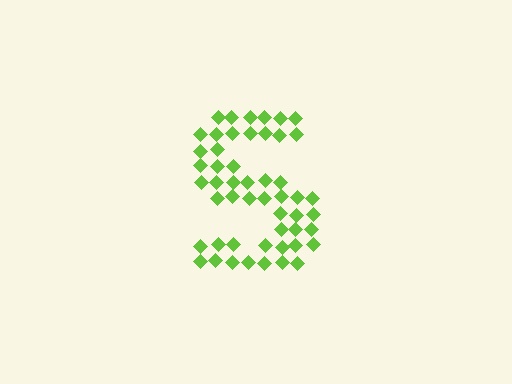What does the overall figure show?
The overall figure shows the letter S.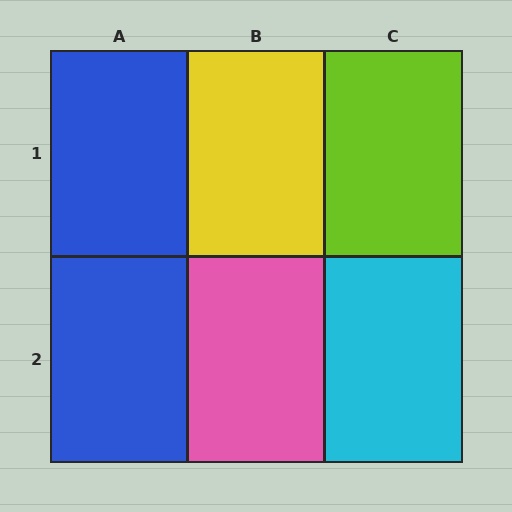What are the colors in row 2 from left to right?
Blue, pink, cyan.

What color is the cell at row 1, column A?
Blue.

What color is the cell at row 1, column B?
Yellow.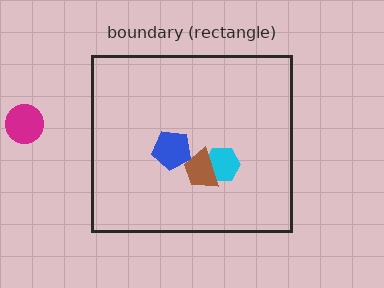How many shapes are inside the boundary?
3 inside, 1 outside.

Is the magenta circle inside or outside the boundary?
Outside.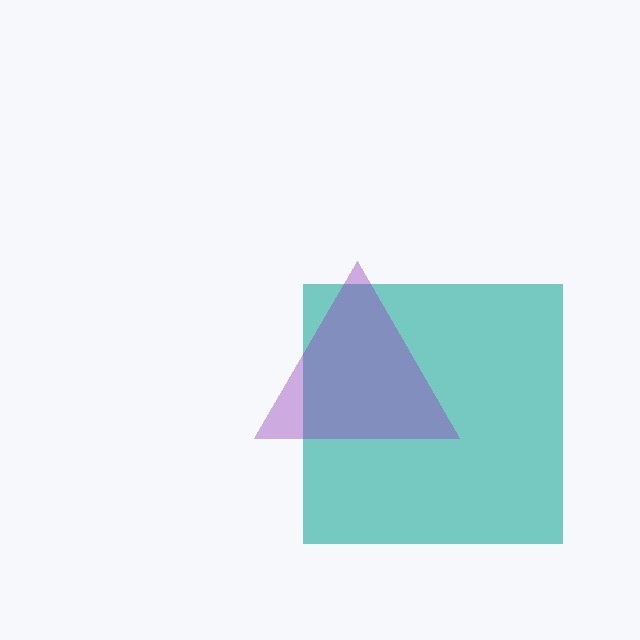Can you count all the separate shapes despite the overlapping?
Yes, there are 2 separate shapes.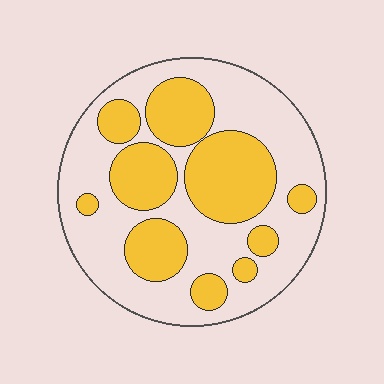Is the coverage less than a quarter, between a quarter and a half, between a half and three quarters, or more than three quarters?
Between a quarter and a half.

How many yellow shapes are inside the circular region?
10.